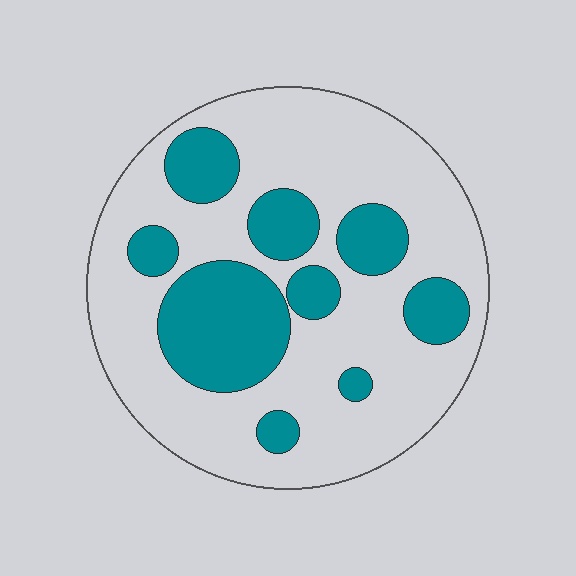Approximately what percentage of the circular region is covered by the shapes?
Approximately 30%.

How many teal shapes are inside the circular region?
9.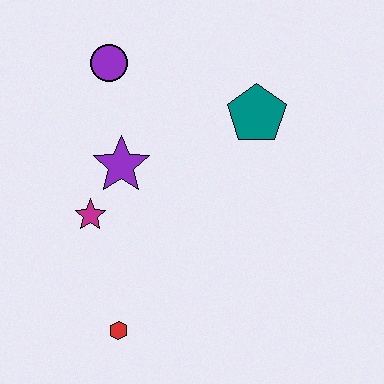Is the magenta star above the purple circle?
No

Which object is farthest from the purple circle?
The red hexagon is farthest from the purple circle.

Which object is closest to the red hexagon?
The magenta star is closest to the red hexagon.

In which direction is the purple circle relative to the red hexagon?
The purple circle is above the red hexagon.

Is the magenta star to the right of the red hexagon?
No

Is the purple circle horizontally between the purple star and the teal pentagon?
No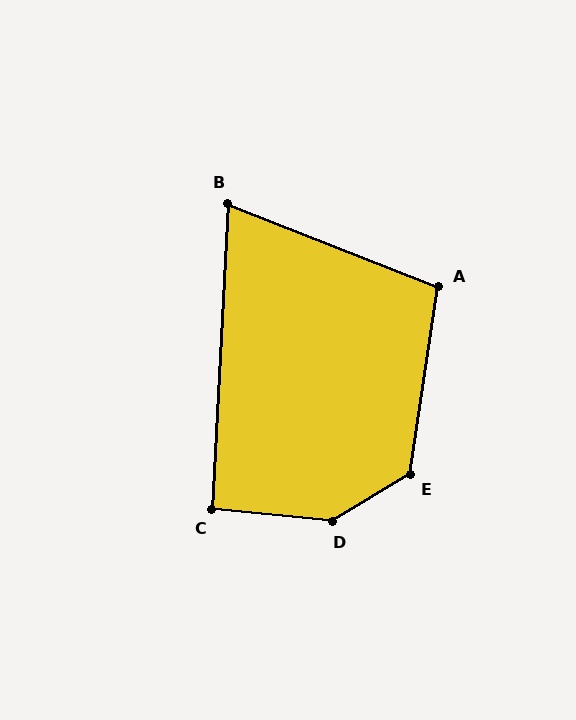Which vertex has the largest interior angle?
D, at approximately 143 degrees.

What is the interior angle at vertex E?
Approximately 130 degrees (obtuse).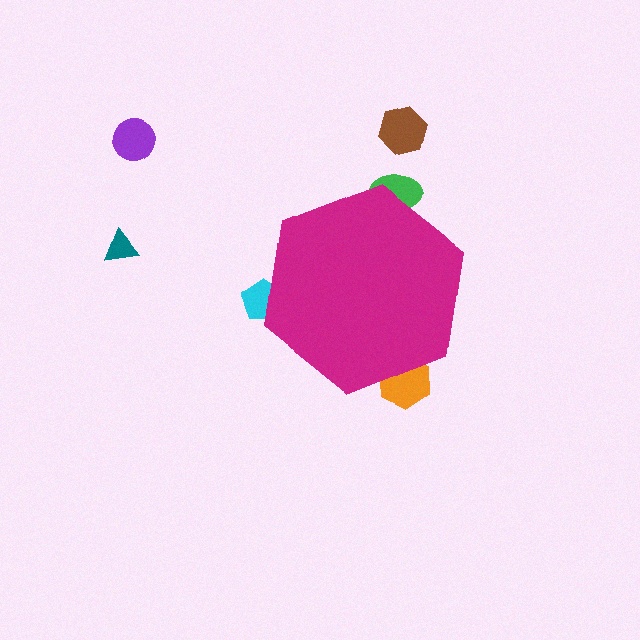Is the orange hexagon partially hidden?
Yes, the orange hexagon is partially hidden behind the magenta hexagon.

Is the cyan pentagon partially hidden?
Yes, the cyan pentagon is partially hidden behind the magenta hexagon.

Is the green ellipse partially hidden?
Yes, the green ellipse is partially hidden behind the magenta hexagon.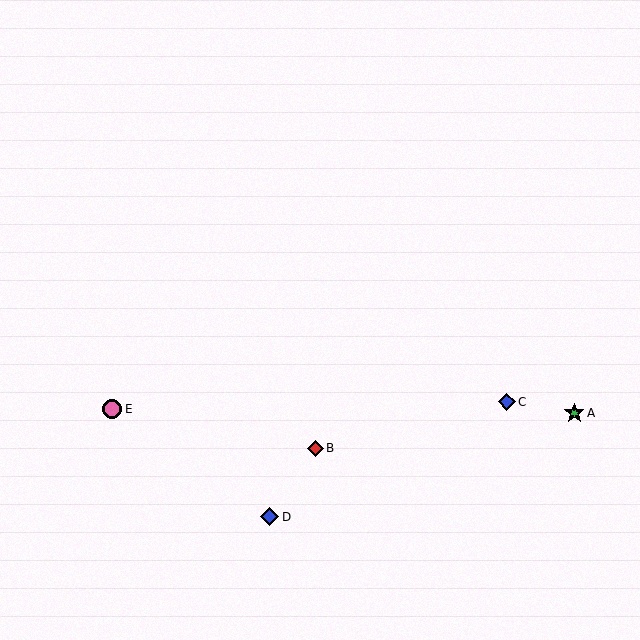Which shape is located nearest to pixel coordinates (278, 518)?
The blue diamond (labeled D) at (269, 517) is nearest to that location.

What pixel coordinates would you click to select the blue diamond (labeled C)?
Click at (507, 402) to select the blue diamond C.